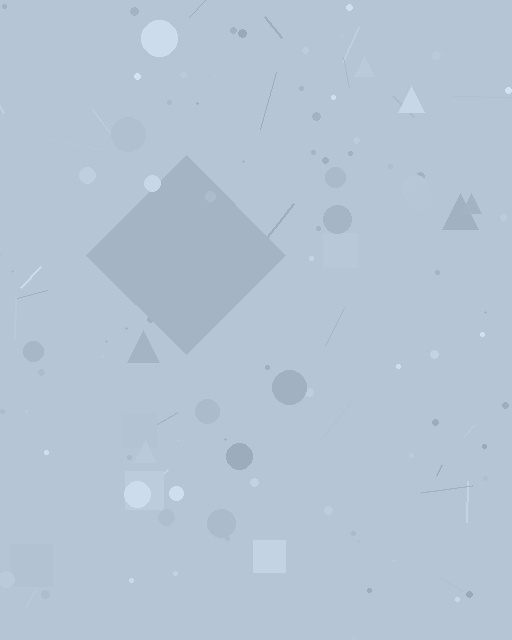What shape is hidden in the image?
A diamond is hidden in the image.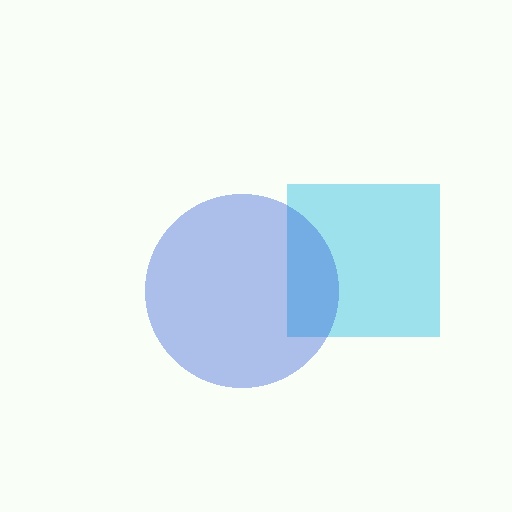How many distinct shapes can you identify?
There are 2 distinct shapes: a cyan square, a blue circle.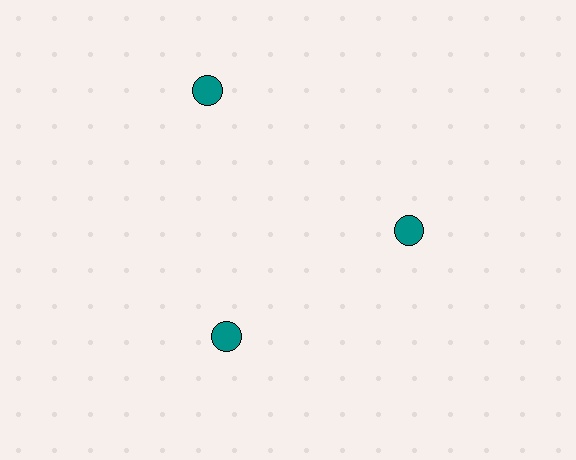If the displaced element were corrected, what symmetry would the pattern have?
It would have 3-fold rotational symmetry — the pattern would map onto itself every 120 degrees.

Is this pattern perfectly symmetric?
No. The 3 teal circles are arranged in a ring, but one element near the 11 o'clock position is pushed outward from the center, breaking the 3-fold rotational symmetry.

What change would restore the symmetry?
The symmetry would be restored by moving it inward, back onto the ring so that all 3 circles sit at equal angles and equal distance from the center.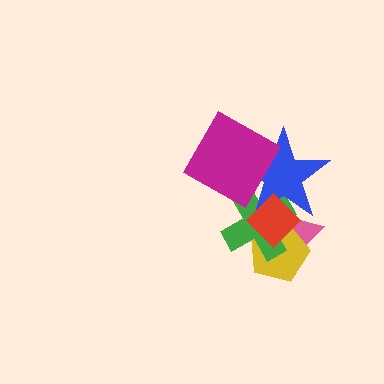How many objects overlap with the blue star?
4 objects overlap with the blue star.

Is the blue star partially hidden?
Yes, it is partially covered by another shape.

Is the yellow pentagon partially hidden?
Yes, it is partially covered by another shape.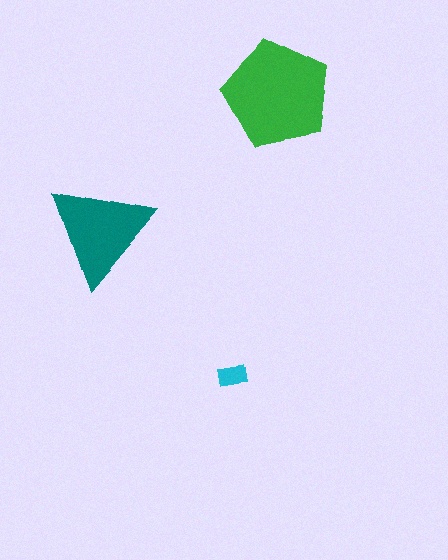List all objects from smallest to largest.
The cyan rectangle, the teal triangle, the green pentagon.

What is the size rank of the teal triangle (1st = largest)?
2nd.